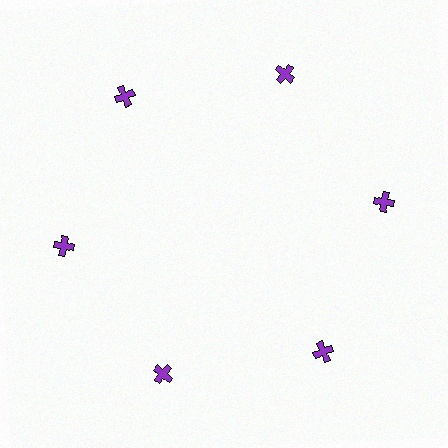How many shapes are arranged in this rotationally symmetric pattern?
There are 6 shapes, arranged in 6 groups of 1.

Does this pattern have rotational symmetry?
Yes, this pattern has 6-fold rotational symmetry. It looks the same after rotating 60 degrees around the center.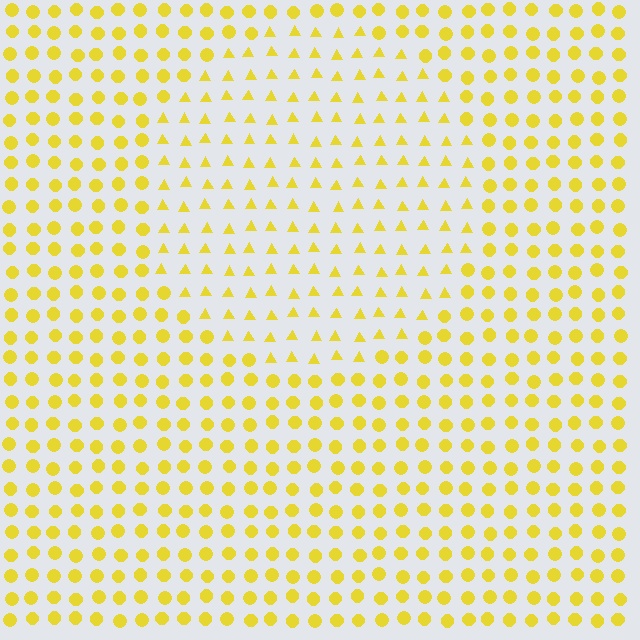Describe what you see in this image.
The image is filled with small yellow elements arranged in a uniform grid. A circle-shaped region contains triangles, while the surrounding area contains circles. The boundary is defined purely by the change in element shape.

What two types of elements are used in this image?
The image uses triangles inside the circle region and circles outside it.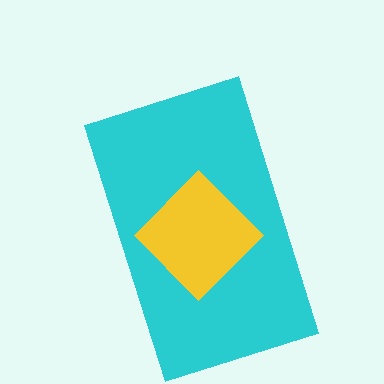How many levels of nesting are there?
2.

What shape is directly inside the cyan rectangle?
The yellow diamond.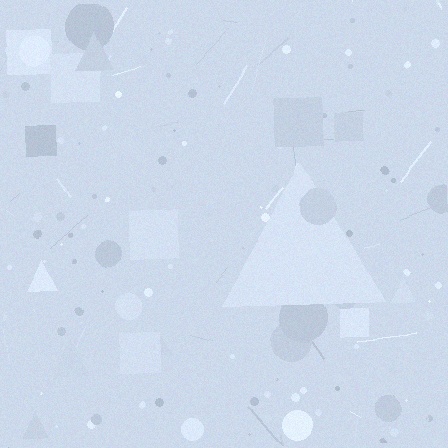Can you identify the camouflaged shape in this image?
The camouflaged shape is a triangle.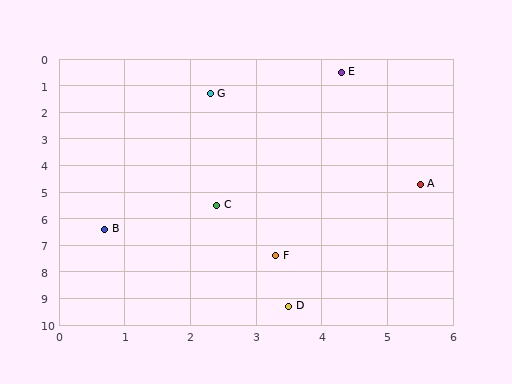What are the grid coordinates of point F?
Point F is at approximately (3.3, 7.4).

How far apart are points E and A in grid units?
Points E and A are about 4.4 grid units apart.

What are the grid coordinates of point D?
Point D is at approximately (3.5, 9.3).